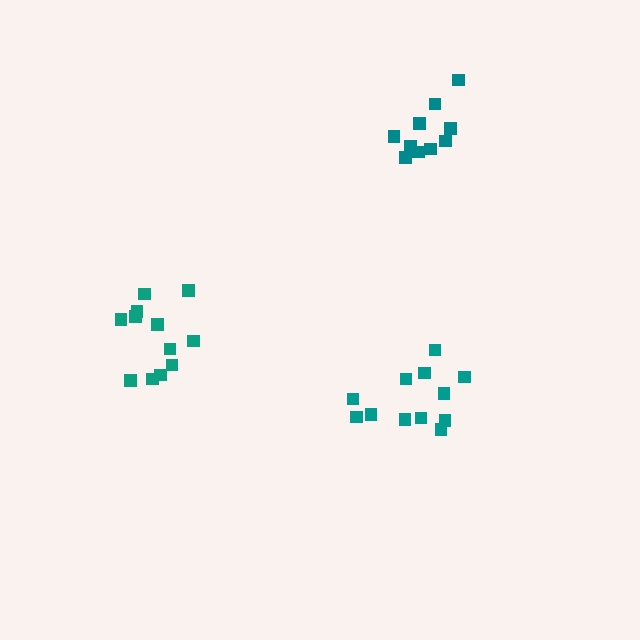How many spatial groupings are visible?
There are 3 spatial groupings.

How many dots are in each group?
Group 1: 10 dots, Group 2: 13 dots, Group 3: 12 dots (35 total).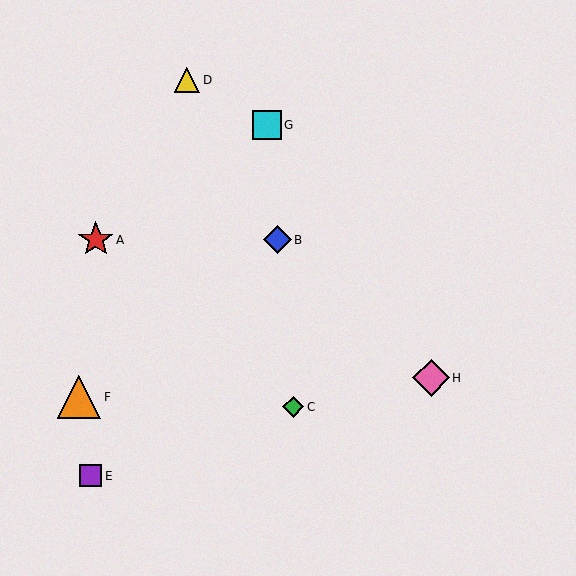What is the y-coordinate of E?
Object E is at y≈476.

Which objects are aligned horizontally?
Objects A, B are aligned horizontally.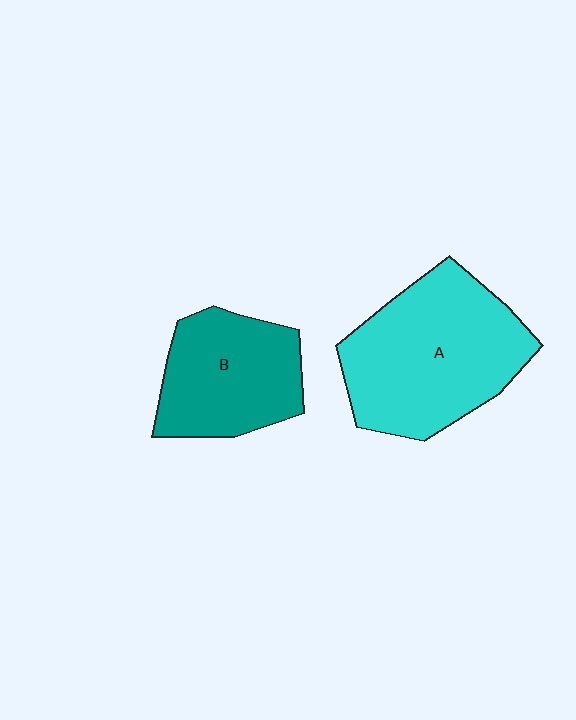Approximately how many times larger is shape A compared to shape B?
Approximately 1.5 times.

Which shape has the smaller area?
Shape B (teal).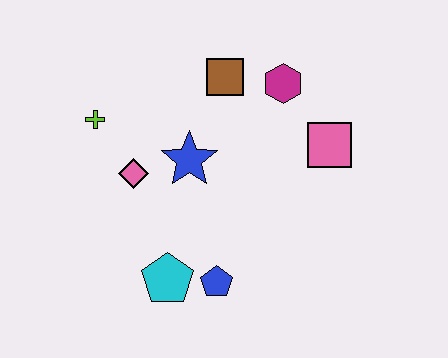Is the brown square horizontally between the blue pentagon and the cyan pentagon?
No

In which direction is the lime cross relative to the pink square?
The lime cross is to the left of the pink square.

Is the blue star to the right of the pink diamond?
Yes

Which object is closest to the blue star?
The pink diamond is closest to the blue star.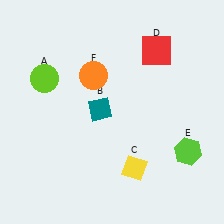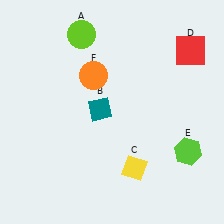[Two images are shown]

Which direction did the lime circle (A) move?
The lime circle (A) moved up.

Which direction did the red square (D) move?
The red square (D) moved right.